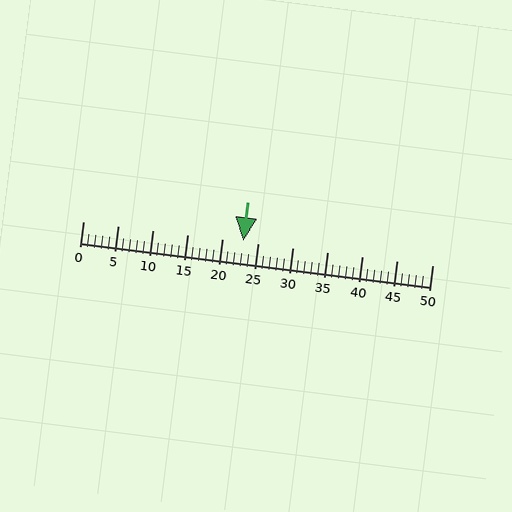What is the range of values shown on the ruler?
The ruler shows values from 0 to 50.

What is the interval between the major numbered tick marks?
The major tick marks are spaced 5 units apart.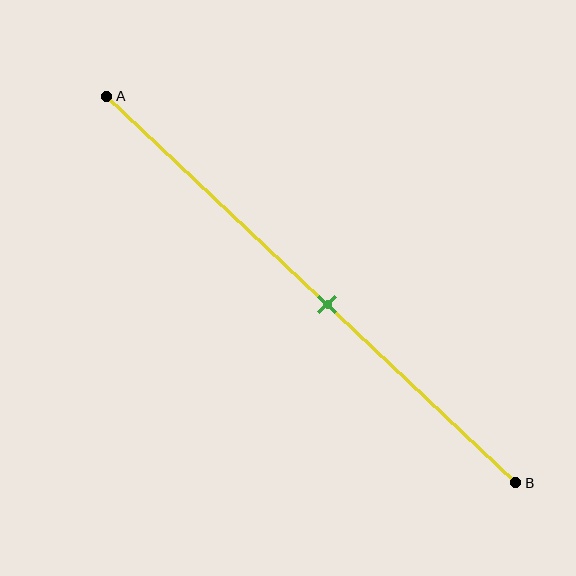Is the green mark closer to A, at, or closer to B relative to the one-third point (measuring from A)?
The green mark is closer to point B than the one-third point of segment AB.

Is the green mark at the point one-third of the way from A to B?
No, the mark is at about 55% from A, not at the 33% one-third point.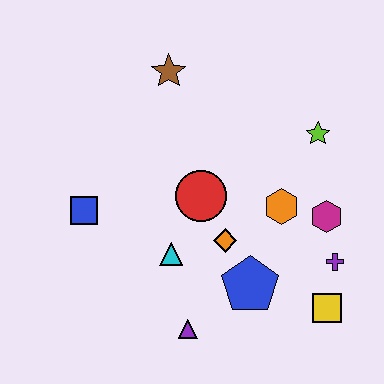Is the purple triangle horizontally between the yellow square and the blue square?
Yes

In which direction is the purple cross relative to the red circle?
The purple cross is to the right of the red circle.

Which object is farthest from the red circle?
The yellow square is farthest from the red circle.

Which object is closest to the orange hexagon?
The magenta hexagon is closest to the orange hexagon.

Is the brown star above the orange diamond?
Yes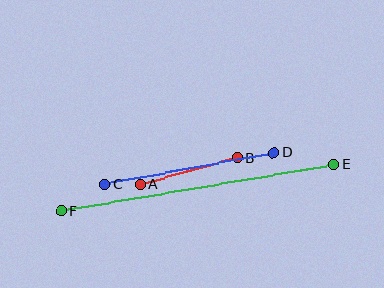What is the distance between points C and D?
The distance is approximately 172 pixels.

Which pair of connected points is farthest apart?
Points E and F are farthest apart.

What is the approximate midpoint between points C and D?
The midpoint is at approximately (189, 168) pixels.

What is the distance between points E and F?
The distance is approximately 277 pixels.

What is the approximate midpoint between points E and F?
The midpoint is at approximately (198, 188) pixels.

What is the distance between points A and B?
The distance is approximately 101 pixels.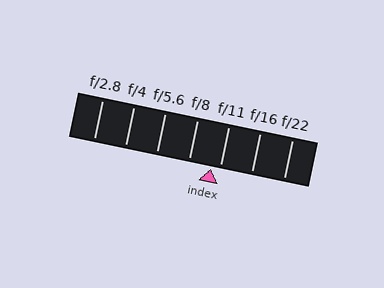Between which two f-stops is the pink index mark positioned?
The index mark is between f/8 and f/11.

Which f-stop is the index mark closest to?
The index mark is closest to f/11.